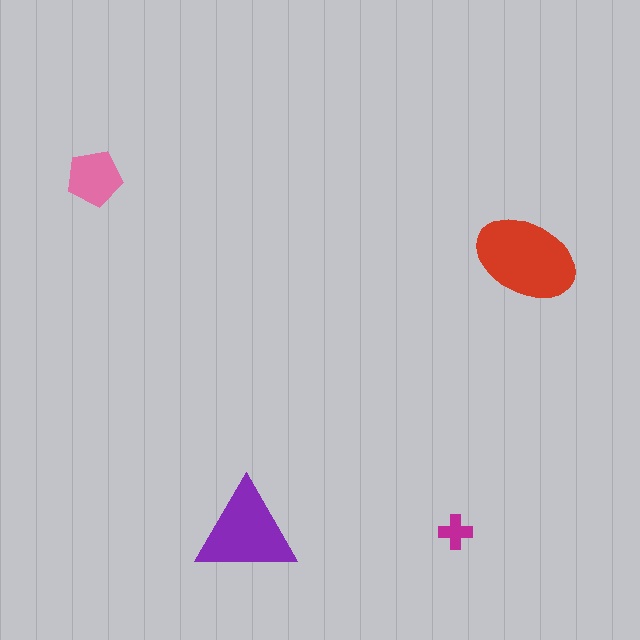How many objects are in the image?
There are 4 objects in the image.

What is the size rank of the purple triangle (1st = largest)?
2nd.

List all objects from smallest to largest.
The magenta cross, the pink pentagon, the purple triangle, the red ellipse.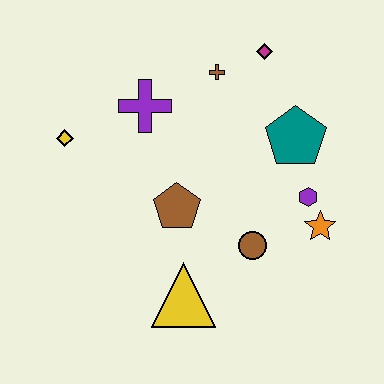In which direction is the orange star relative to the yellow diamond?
The orange star is to the right of the yellow diamond.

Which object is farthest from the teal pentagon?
The yellow diamond is farthest from the teal pentagon.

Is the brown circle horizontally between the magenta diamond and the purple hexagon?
No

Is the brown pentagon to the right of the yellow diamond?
Yes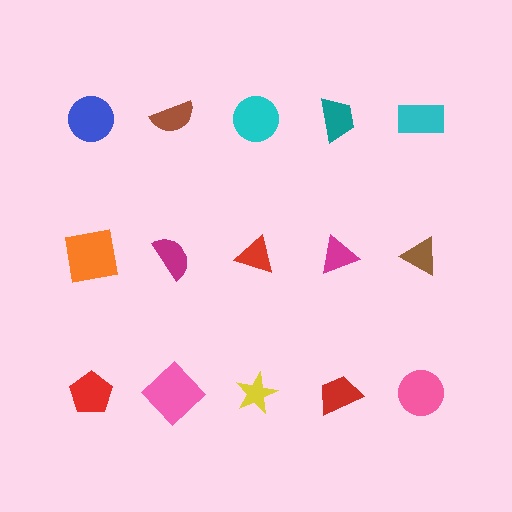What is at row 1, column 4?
A teal trapezoid.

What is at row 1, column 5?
A cyan rectangle.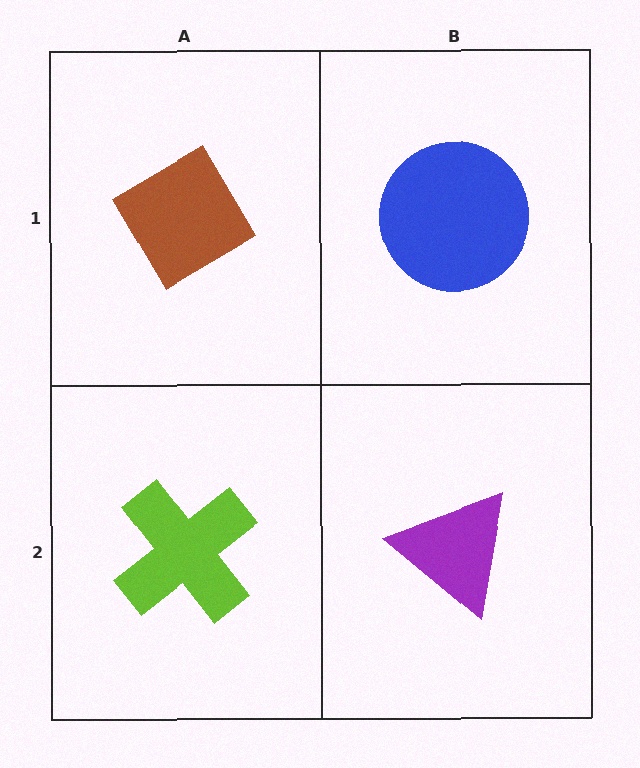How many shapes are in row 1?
2 shapes.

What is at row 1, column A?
A brown diamond.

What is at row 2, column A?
A lime cross.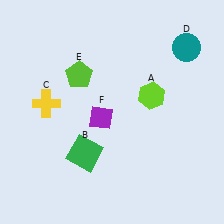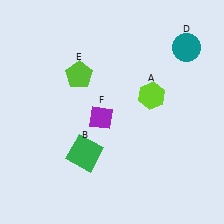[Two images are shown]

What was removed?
The yellow cross (C) was removed in Image 2.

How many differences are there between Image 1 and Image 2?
There is 1 difference between the two images.